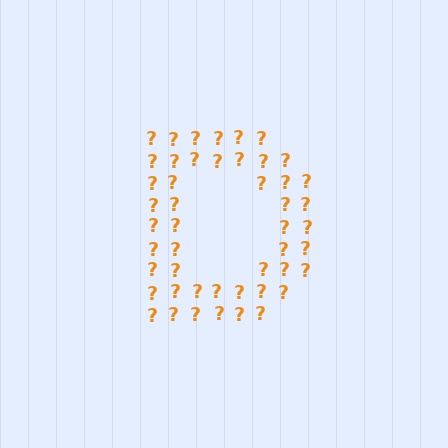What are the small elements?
The small elements are question marks.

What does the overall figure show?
The overall figure shows the letter D.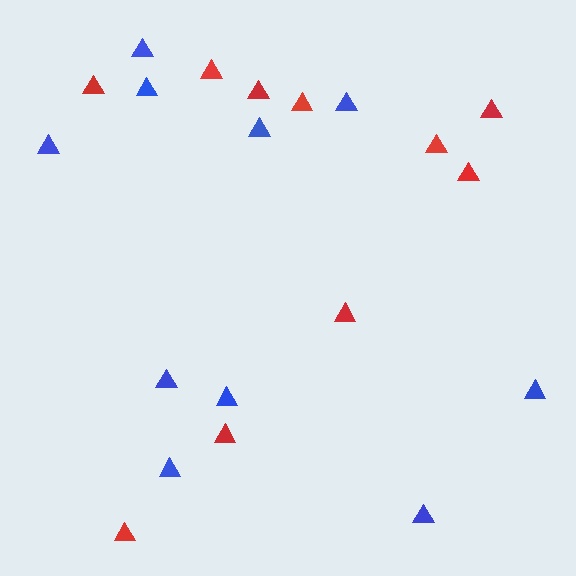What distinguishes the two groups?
There are 2 groups: one group of blue triangles (10) and one group of red triangles (10).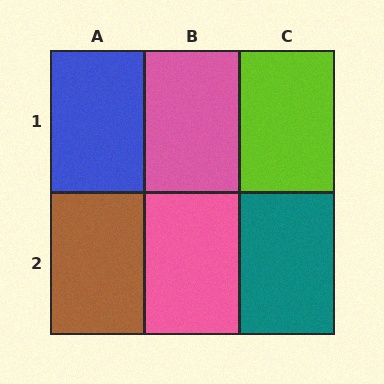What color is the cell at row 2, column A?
Brown.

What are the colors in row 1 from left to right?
Blue, pink, lime.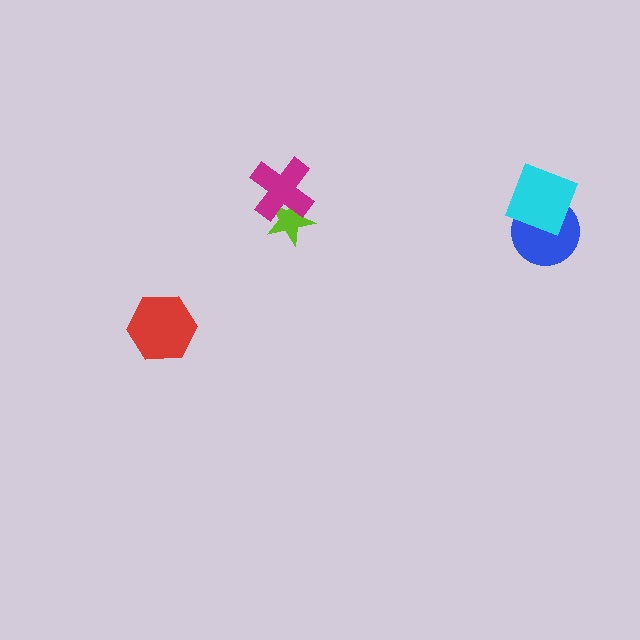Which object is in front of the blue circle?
The cyan diamond is in front of the blue circle.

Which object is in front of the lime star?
The magenta cross is in front of the lime star.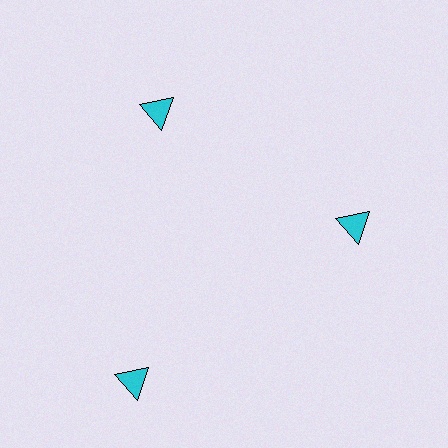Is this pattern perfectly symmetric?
No. The 3 cyan triangles are arranged in a ring, but one element near the 7 o'clock position is pushed outward from the center, breaking the 3-fold rotational symmetry.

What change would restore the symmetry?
The symmetry would be restored by moving it inward, back onto the ring so that all 3 triangles sit at equal angles and equal distance from the center.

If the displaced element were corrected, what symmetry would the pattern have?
It would have 3-fold rotational symmetry — the pattern would map onto itself every 120 degrees.